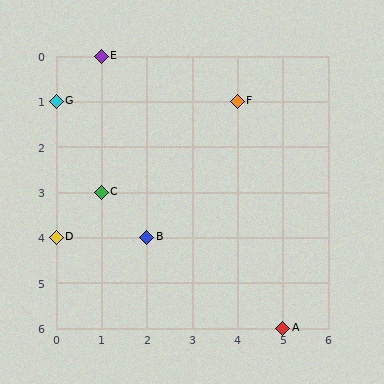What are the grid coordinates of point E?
Point E is at grid coordinates (1, 0).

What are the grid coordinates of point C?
Point C is at grid coordinates (1, 3).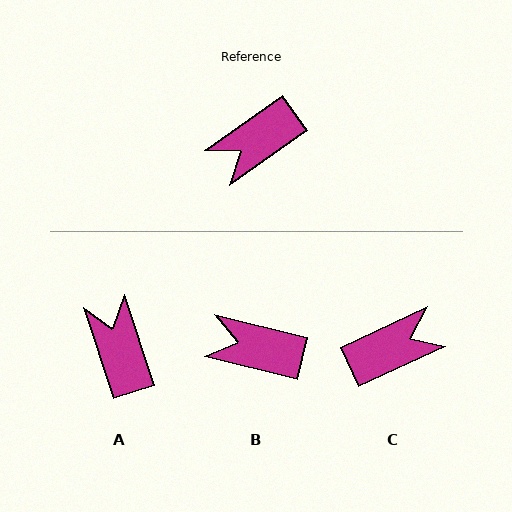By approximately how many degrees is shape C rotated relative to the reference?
Approximately 170 degrees counter-clockwise.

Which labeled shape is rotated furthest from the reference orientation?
C, about 170 degrees away.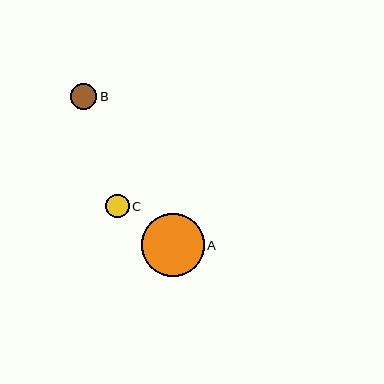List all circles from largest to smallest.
From largest to smallest: A, B, C.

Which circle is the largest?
Circle A is the largest with a size of approximately 63 pixels.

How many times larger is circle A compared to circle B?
Circle A is approximately 2.4 times the size of circle B.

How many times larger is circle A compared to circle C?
Circle A is approximately 2.6 times the size of circle C.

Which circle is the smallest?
Circle C is the smallest with a size of approximately 24 pixels.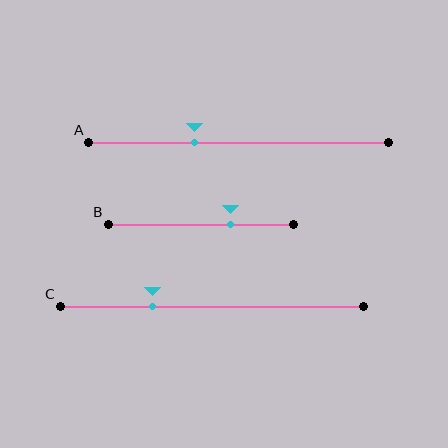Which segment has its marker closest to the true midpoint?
Segment A has its marker closest to the true midpoint.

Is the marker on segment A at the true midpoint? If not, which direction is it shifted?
No, the marker on segment A is shifted to the left by about 15% of the segment length.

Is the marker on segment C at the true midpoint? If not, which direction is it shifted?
No, the marker on segment C is shifted to the left by about 20% of the segment length.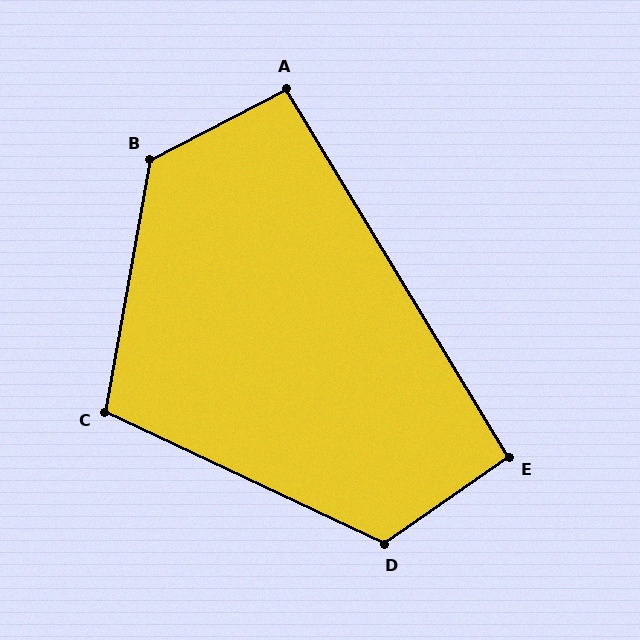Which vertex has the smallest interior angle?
A, at approximately 94 degrees.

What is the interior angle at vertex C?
Approximately 105 degrees (obtuse).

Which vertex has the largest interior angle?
B, at approximately 127 degrees.